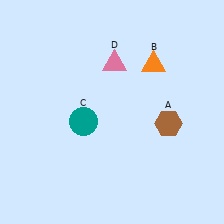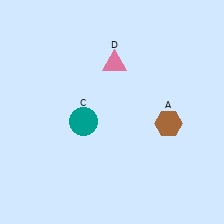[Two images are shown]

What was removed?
The orange triangle (B) was removed in Image 2.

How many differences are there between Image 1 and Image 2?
There is 1 difference between the two images.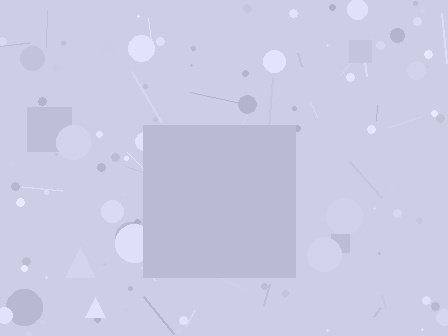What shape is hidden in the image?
A square is hidden in the image.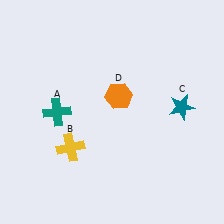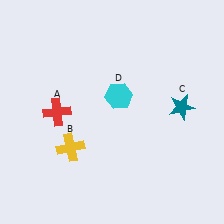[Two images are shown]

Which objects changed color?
A changed from teal to red. D changed from orange to cyan.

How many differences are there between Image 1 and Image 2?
There are 2 differences between the two images.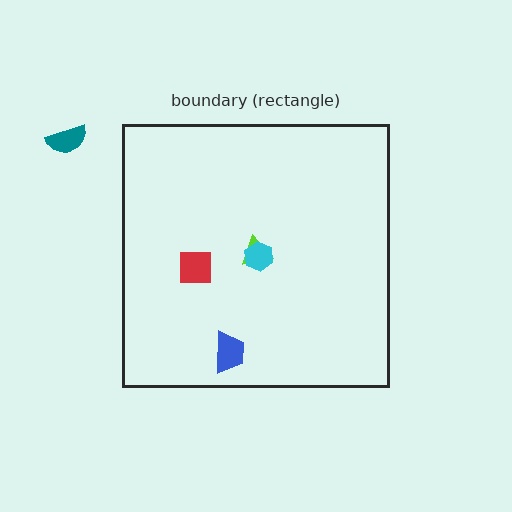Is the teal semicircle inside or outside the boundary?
Outside.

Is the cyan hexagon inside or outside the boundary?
Inside.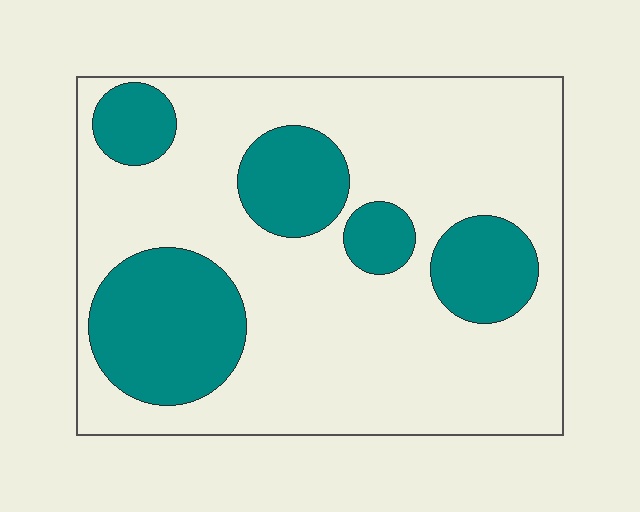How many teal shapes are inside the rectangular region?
5.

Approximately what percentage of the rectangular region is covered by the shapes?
Approximately 30%.